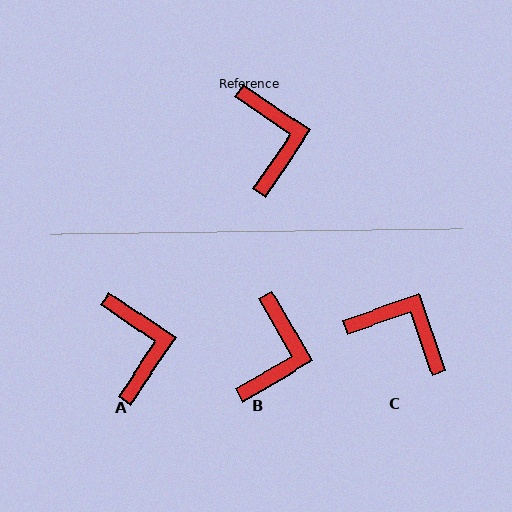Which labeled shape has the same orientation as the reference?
A.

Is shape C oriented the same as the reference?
No, it is off by about 54 degrees.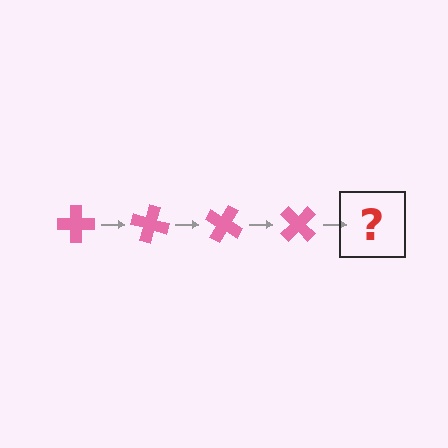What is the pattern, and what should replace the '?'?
The pattern is that the cross rotates 15 degrees each step. The '?' should be a pink cross rotated 60 degrees.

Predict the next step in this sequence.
The next step is a pink cross rotated 60 degrees.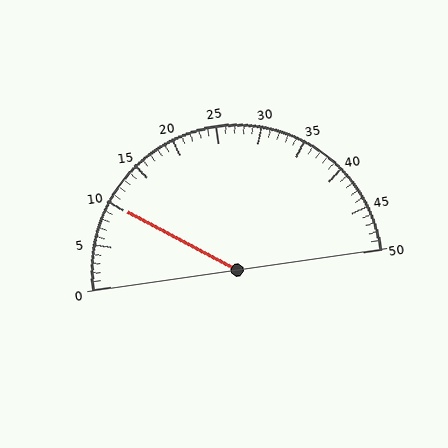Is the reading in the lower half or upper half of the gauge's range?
The reading is in the lower half of the range (0 to 50).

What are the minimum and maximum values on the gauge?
The gauge ranges from 0 to 50.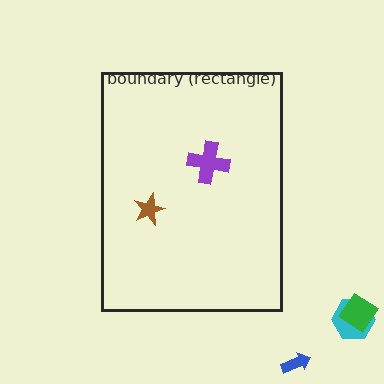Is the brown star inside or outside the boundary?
Inside.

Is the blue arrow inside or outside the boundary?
Outside.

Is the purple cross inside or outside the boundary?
Inside.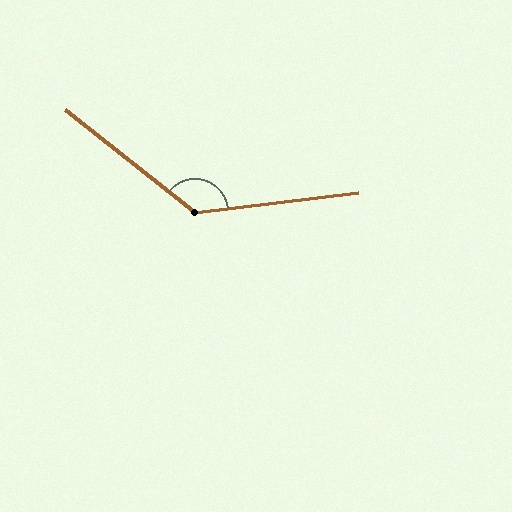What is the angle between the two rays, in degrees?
Approximately 135 degrees.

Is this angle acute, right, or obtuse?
It is obtuse.